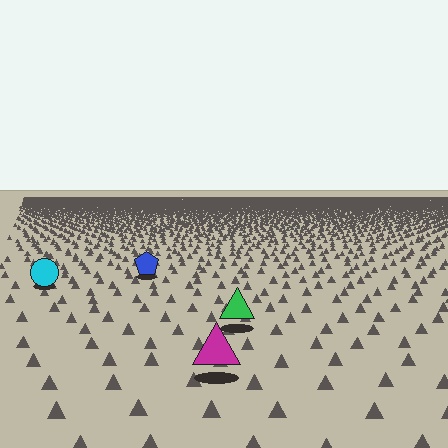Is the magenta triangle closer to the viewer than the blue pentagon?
Yes. The magenta triangle is closer — you can tell from the texture gradient: the ground texture is coarser near it.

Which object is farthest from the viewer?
The blue pentagon is farthest from the viewer. It appears smaller and the ground texture around it is denser.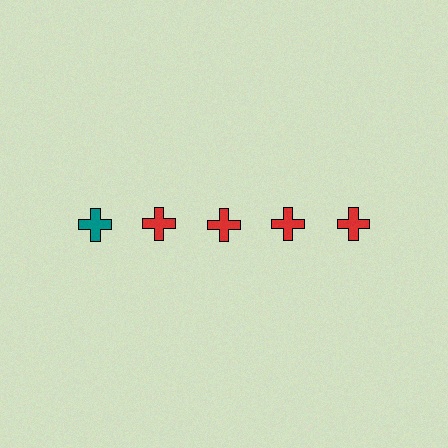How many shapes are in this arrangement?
There are 5 shapes arranged in a grid pattern.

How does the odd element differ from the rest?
It has a different color: teal instead of red.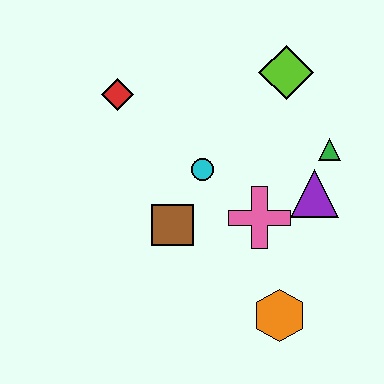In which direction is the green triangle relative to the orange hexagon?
The green triangle is above the orange hexagon.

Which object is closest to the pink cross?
The purple triangle is closest to the pink cross.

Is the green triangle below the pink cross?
No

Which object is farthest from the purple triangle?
The red diamond is farthest from the purple triangle.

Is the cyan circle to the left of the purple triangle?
Yes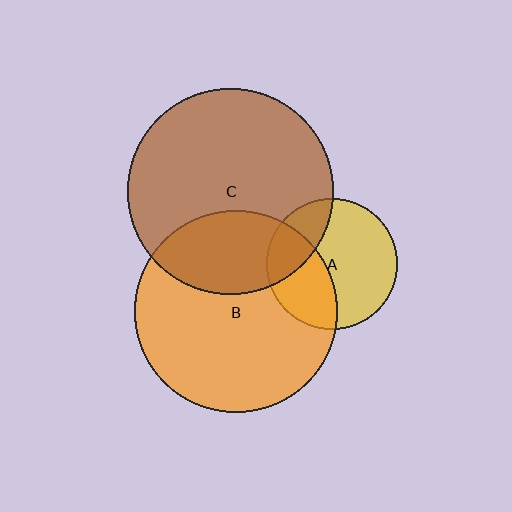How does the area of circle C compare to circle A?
Approximately 2.5 times.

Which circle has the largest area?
Circle C (brown).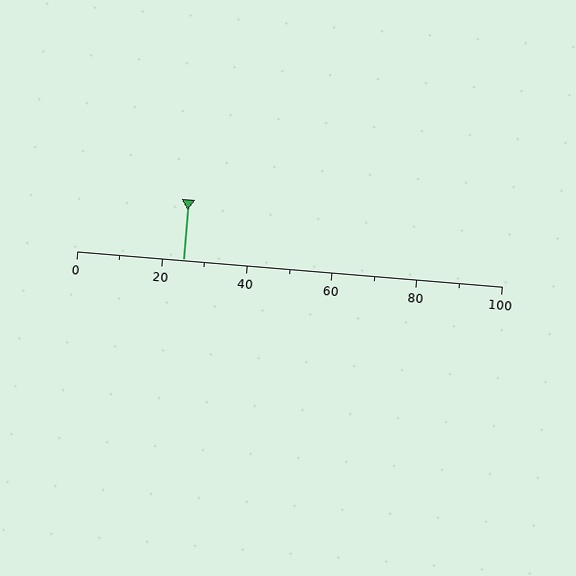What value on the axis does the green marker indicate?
The marker indicates approximately 25.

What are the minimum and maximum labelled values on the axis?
The axis runs from 0 to 100.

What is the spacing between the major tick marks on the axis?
The major ticks are spaced 20 apart.